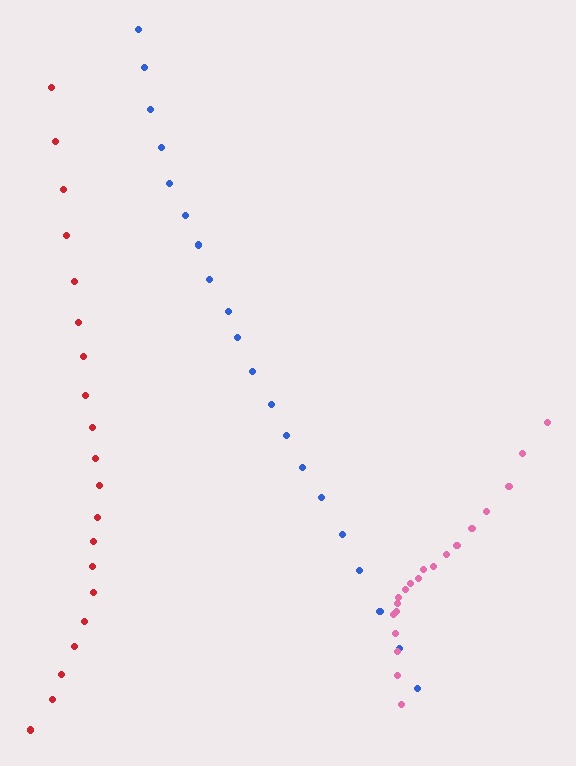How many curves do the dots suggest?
There are 3 distinct paths.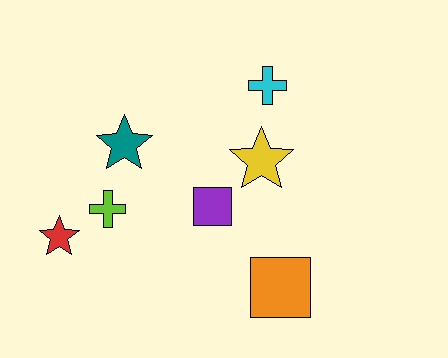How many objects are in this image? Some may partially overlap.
There are 7 objects.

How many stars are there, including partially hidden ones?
There are 3 stars.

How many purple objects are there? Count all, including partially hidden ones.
There is 1 purple object.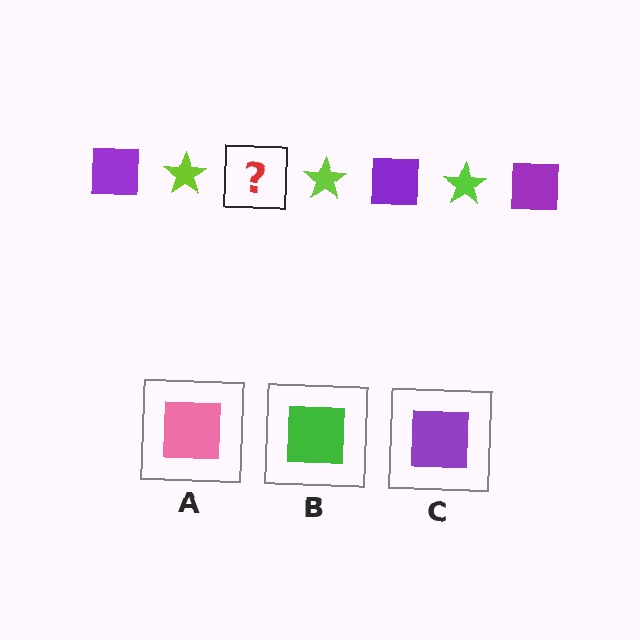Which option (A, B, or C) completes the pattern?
C.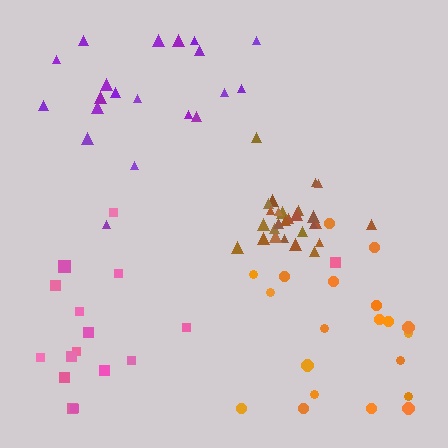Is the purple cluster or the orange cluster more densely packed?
Purple.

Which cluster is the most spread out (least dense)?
Pink.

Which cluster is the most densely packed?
Brown.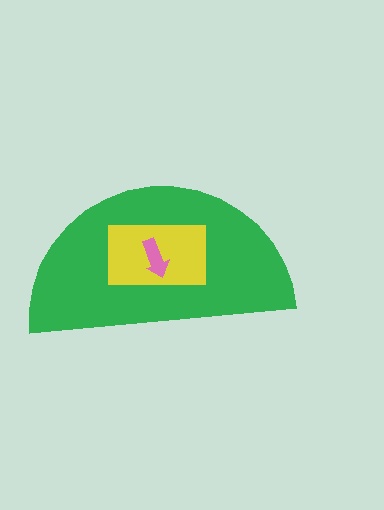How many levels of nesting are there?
3.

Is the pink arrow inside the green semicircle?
Yes.